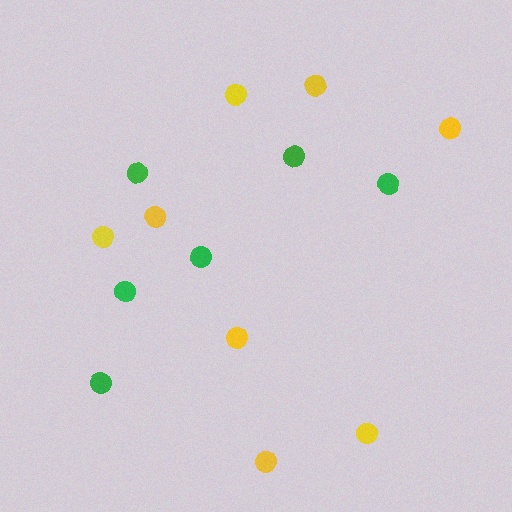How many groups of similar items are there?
There are 2 groups: one group of yellow circles (8) and one group of green circles (6).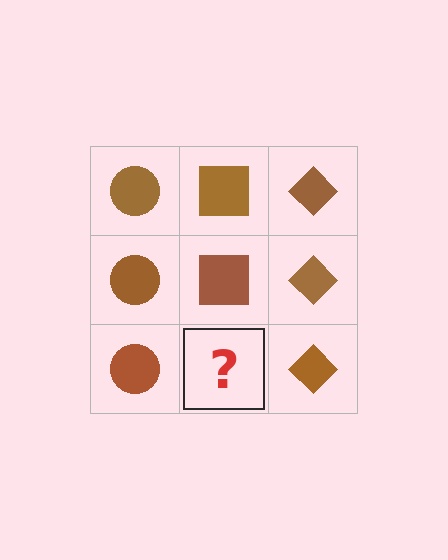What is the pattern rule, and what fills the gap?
The rule is that each column has a consistent shape. The gap should be filled with a brown square.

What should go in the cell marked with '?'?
The missing cell should contain a brown square.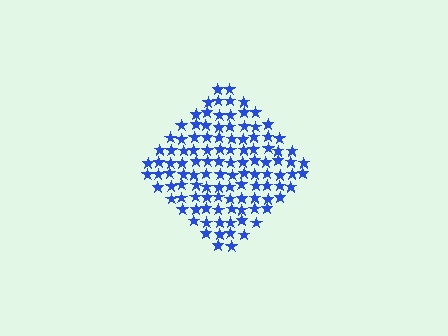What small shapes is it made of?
It is made of small stars.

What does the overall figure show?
The overall figure shows a diamond.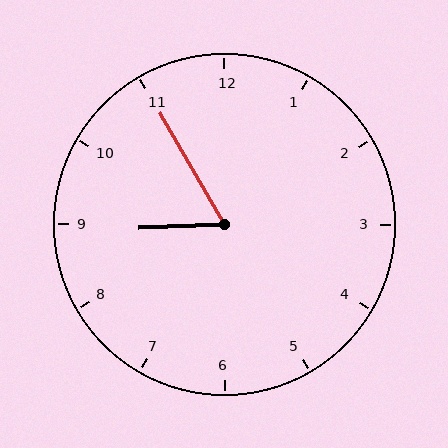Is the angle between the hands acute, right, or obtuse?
It is acute.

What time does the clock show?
8:55.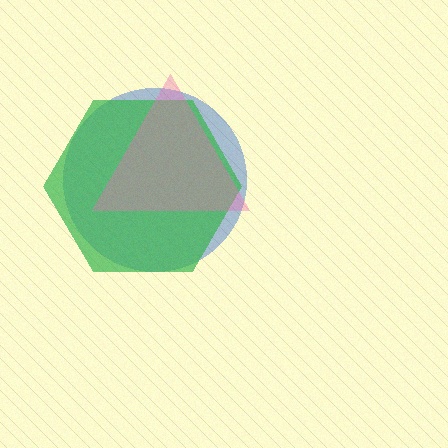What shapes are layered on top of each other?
The layered shapes are: a blue circle, a green hexagon, a pink triangle.